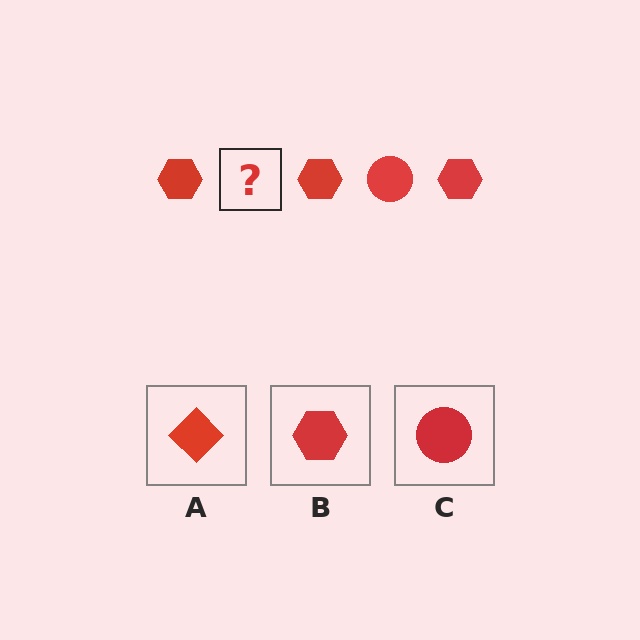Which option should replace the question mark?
Option C.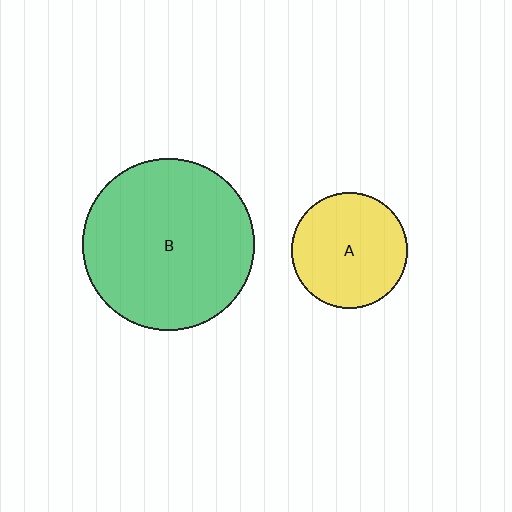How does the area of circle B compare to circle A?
Approximately 2.2 times.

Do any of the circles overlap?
No, none of the circles overlap.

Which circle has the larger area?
Circle B (green).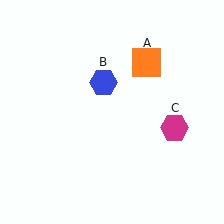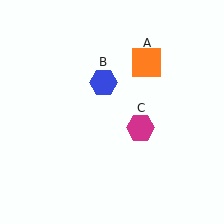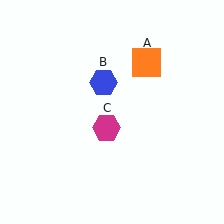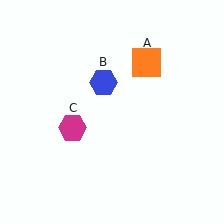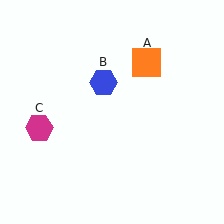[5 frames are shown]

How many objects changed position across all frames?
1 object changed position: magenta hexagon (object C).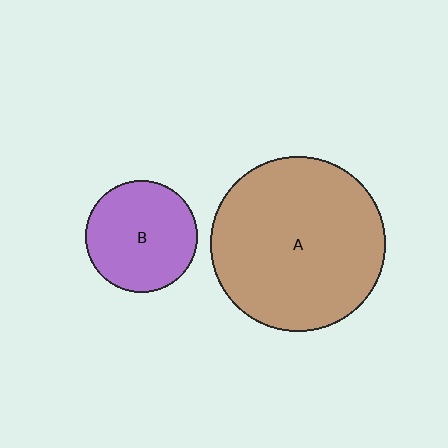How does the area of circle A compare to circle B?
Approximately 2.4 times.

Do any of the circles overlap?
No, none of the circles overlap.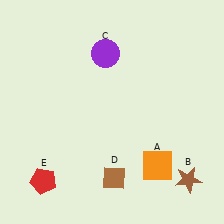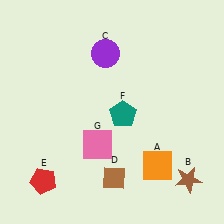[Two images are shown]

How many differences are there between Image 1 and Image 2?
There are 2 differences between the two images.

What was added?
A teal pentagon (F), a pink square (G) were added in Image 2.